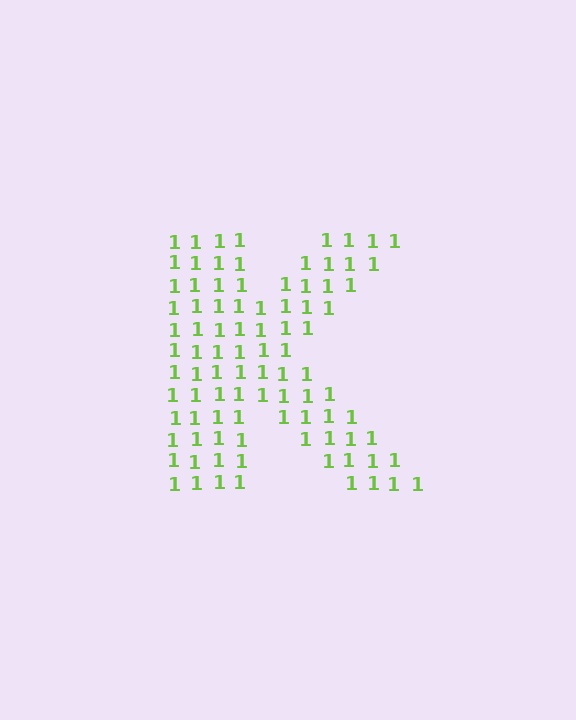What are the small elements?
The small elements are digit 1's.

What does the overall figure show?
The overall figure shows the letter K.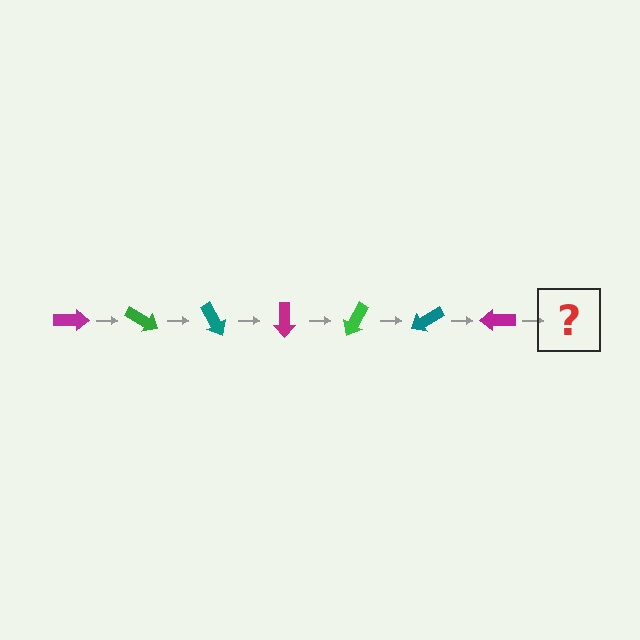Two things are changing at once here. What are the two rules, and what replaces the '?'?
The two rules are that it rotates 30 degrees each step and the color cycles through magenta, green, and teal. The '?' should be a green arrow, rotated 210 degrees from the start.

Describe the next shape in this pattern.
It should be a green arrow, rotated 210 degrees from the start.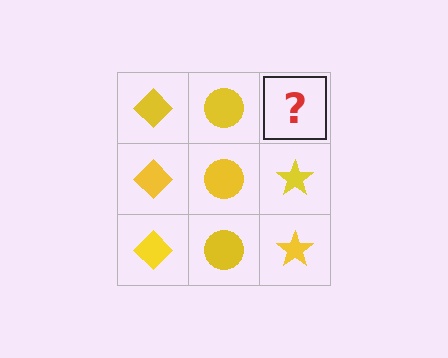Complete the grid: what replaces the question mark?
The question mark should be replaced with a yellow star.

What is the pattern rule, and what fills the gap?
The rule is that each column has a consistent shape. The gap should be filled with a yellow star.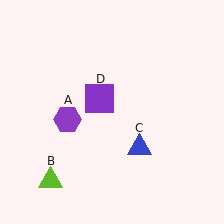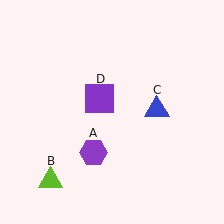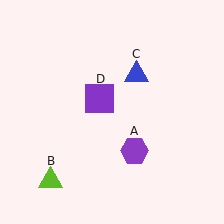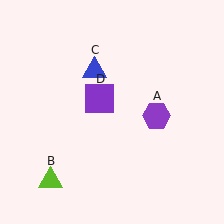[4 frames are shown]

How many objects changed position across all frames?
2 objects changed position: purple hexagon (object A), blue triangle (object C).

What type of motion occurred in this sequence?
The purple hexagon (object A), blue triangle (object C) rotated counterclockwise around the center of the scene.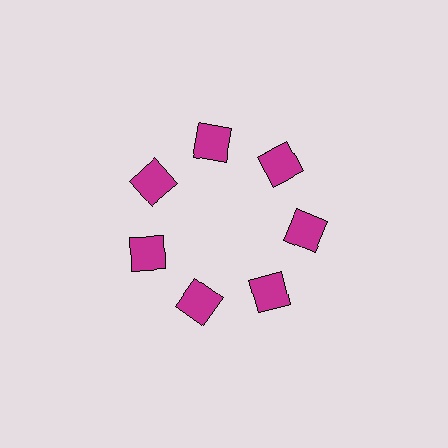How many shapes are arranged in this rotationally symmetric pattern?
There are 7 shapes, arranged in 7 groups of 1.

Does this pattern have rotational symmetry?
Yes, this pattern has 7-fold rotational symmetry. It looks the same after rotating 51 degrees around the center.